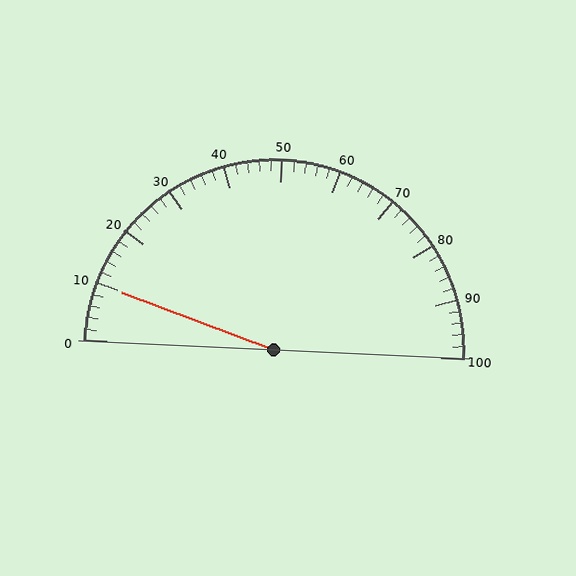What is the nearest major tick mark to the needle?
The nearest major tick mark is 10.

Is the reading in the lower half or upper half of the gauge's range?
The reading is in the lower half of the range (0 to 100).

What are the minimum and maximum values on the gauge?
The gauge ranges from 0 to 100.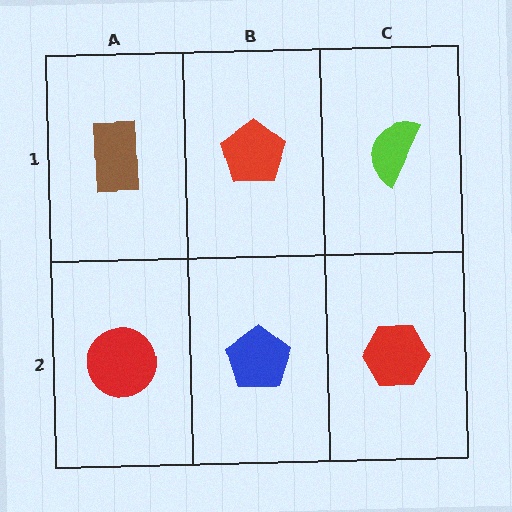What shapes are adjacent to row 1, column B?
A blue pentagon (row 2, column B), a brown rectangle (row 1, column A), a lime semicircle (row 1, column C).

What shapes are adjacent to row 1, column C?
A red hexagon (row 2, column C), a red pentagon (row 1, column B).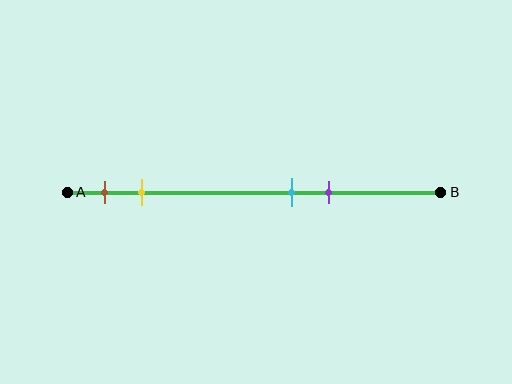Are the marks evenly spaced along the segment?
No, the marks are not evenly spaced.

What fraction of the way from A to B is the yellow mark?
The yellow mark is approximately 20% (0.2) of the way from A to B.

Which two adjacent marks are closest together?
The cyan and purple marks are the closest adjacent pair.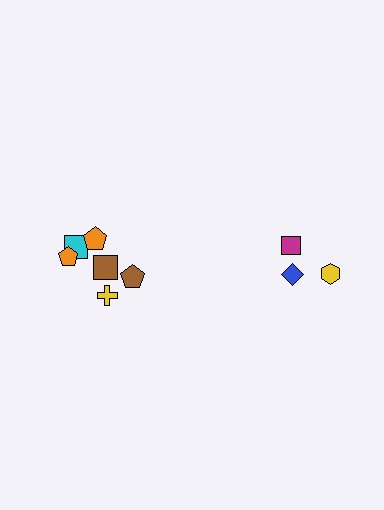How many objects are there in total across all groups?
There are 9 objects.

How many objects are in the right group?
There are 3 objects.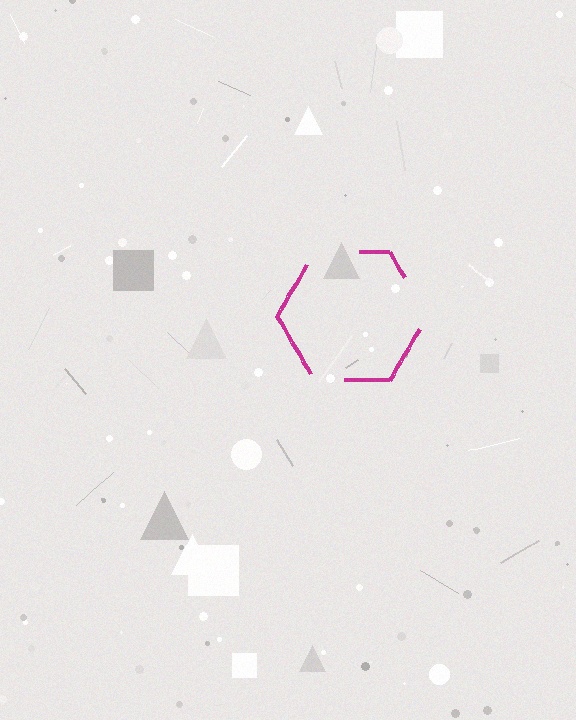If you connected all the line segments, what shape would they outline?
They would outline a hexagon.